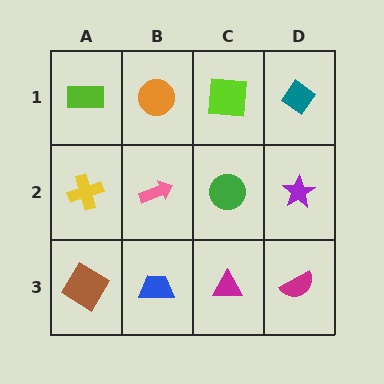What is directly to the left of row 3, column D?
A magenta triangle.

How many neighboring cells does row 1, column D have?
2.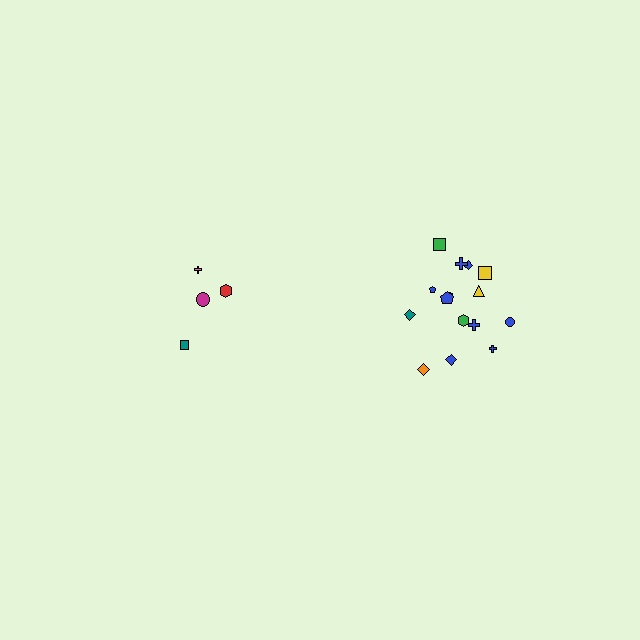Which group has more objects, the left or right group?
The right group.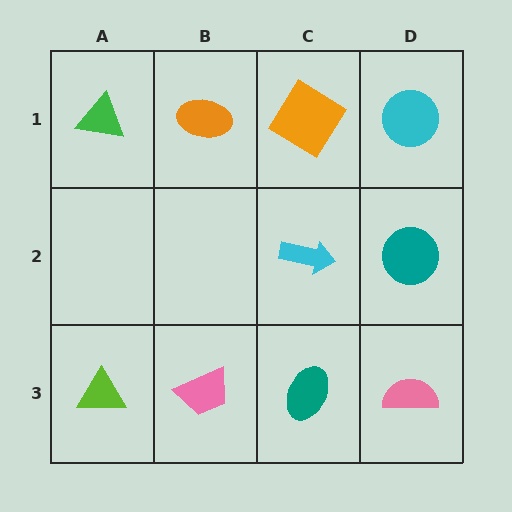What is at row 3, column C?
A teal ellipse.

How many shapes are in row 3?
4 shapes.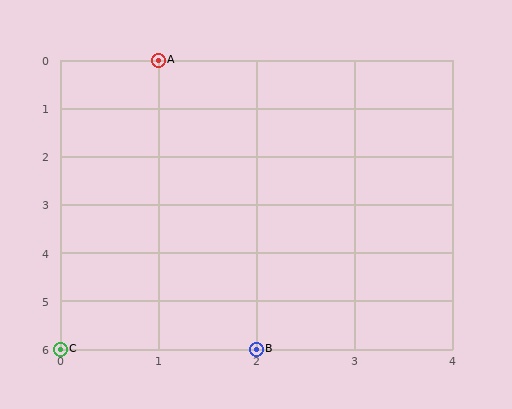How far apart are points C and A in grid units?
Points C and A are 1 column and 6 rows apart (about 6.1 grid units diagonally).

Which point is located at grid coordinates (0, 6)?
Point C is at (0, 6).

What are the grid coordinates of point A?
Point A is at grid coordinates (1, 0).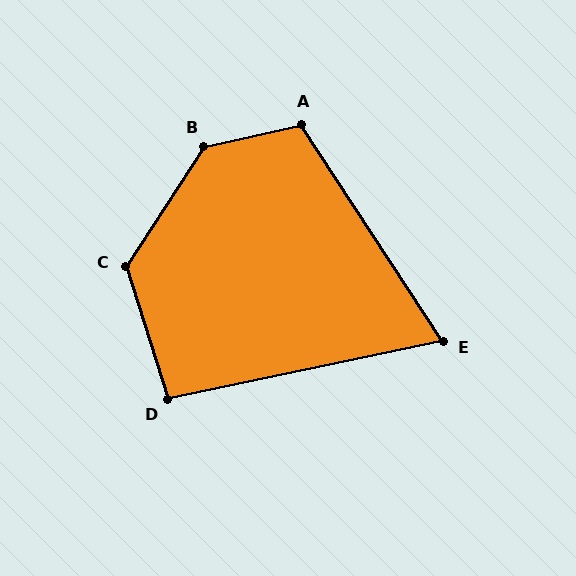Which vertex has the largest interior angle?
B, at approximately 136 degrees.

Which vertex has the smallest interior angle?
E, at approximately 69 degrees.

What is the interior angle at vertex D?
Approximately 96 degrees (obtuse).